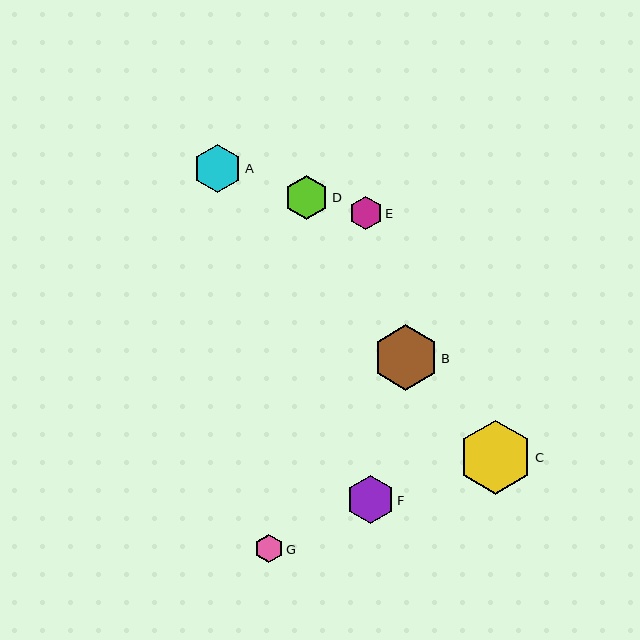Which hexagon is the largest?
Hexagon C is the largest with a size of approximately 74 pixels.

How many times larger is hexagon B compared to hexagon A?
Hexagon B is approximately 1.4 times the size of hexagon A.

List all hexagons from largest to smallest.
From largest to smallest: C, B, A, F, D, E, G.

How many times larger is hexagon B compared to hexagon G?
Hexagon B is approximately 2.3 times the size of hexagon G.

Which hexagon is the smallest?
Hexagon G is the smallest with a size of approximately 29 pixels.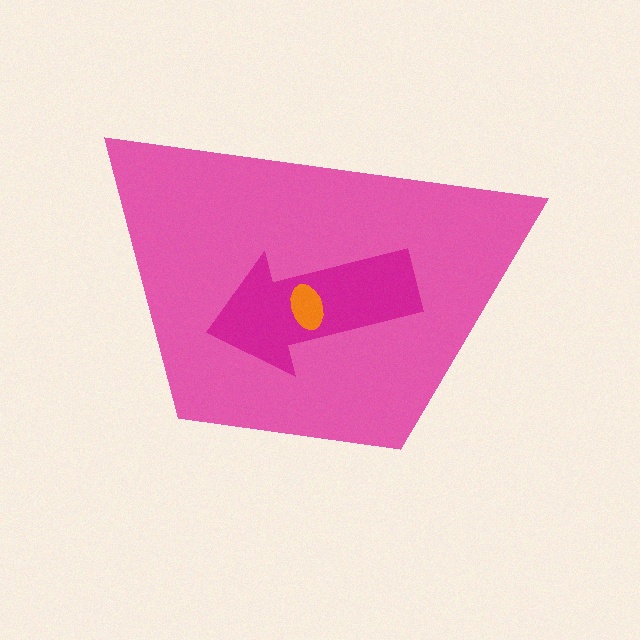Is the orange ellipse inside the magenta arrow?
Yes.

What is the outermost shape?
The pink trapezoid.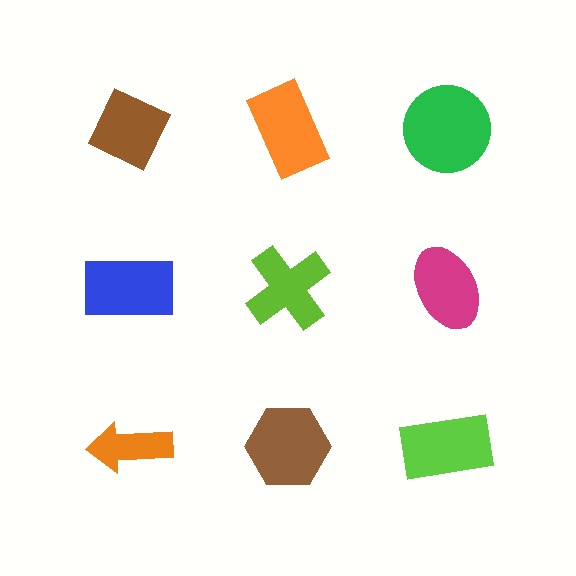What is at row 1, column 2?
An orange rectangle.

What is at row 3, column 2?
A brown hexagon.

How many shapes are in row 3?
3 shapes.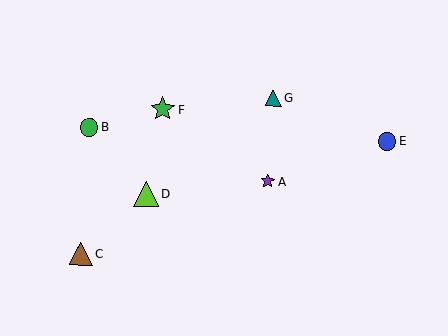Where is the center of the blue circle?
The center of the blue circle is at (387, 141).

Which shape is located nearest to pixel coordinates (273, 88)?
The teal triangle (labeled G) at (273, 98) is nearest to that location.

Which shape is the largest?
The lime triangle (labeled D) is the largest.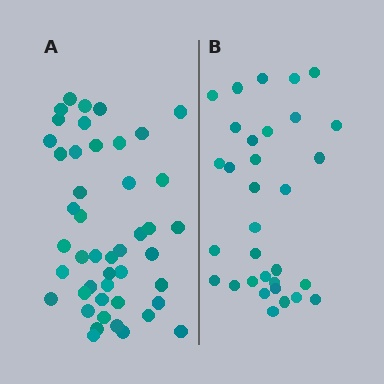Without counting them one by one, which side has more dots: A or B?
Region A (the left region) has more dots.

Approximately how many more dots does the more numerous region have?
Region A has approximately 15 more dots than region B.